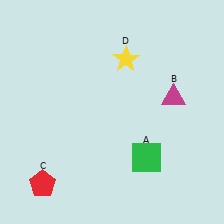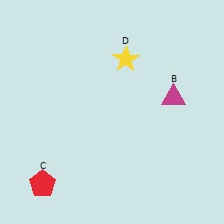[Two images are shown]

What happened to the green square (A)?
The green square (A) was removed in Image 2. It was in the bottom-right area of Image 1.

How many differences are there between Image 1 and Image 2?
There is 1 difference between the two images.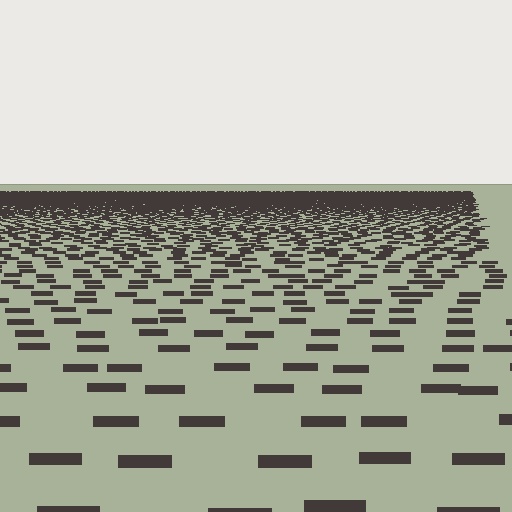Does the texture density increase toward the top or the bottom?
Density increases toward the top.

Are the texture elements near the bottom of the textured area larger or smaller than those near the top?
Larger. Near the bottom, elements are closer to the viewer and appear at a bigger on-screen size.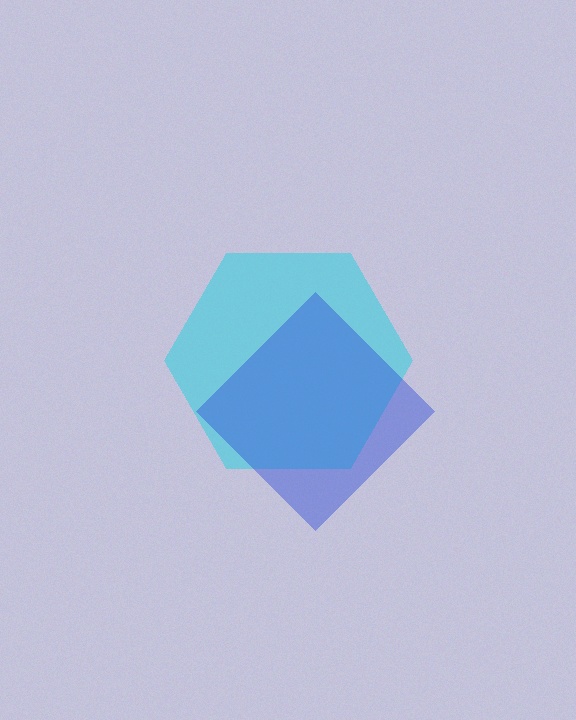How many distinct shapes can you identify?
There are 2 distinct shapes: a cyan hexagon, a blue diamond.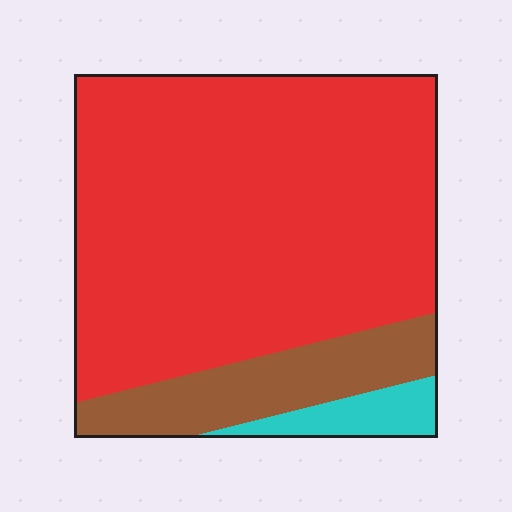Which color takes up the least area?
Cyan, at roughly 5%.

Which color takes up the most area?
Red, at roughly 80%.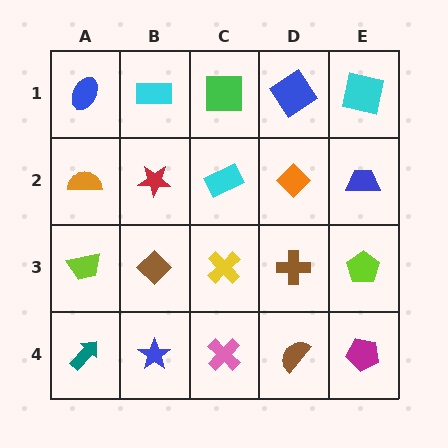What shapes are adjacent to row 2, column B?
A cyan rectangle (row 1, column B), a brown diamond (row 3, column B), an orange semicircle (row 2, column A), a cyan rectangle (row 2, column C).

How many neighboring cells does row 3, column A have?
3.